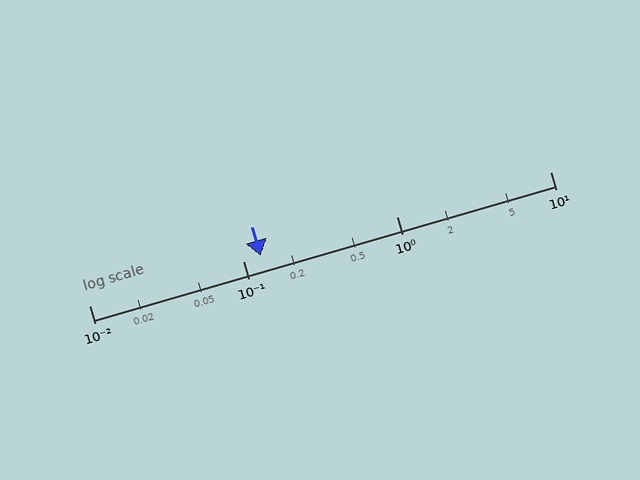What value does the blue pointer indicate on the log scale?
The pointer indicates approximately 0.13.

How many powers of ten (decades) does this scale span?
The scale spans 3 decades, from 0.01 to 10.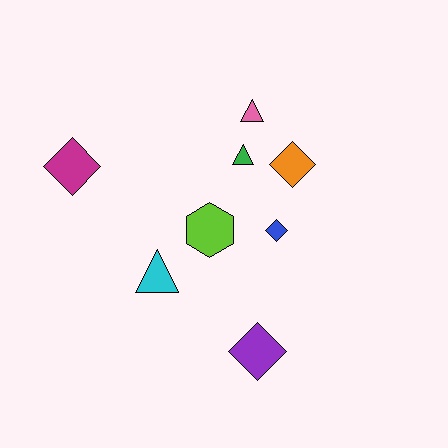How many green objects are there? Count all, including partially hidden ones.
There is 1 green object.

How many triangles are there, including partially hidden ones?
There are 3 triangles.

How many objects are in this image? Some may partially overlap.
There are 8 objects.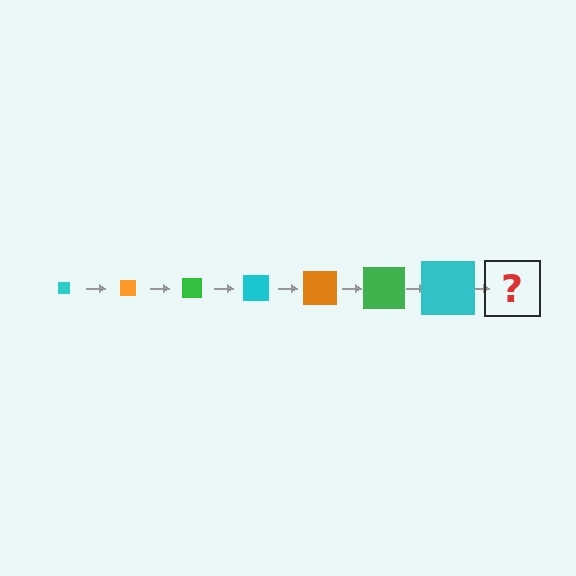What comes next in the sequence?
The next element should be an orange square, larger than the previous one.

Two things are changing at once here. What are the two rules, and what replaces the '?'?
The two rules are that the square grows larger each step and the color cycles through cyan, orange, and green. The '?' should be an orange square, larger than the previous one.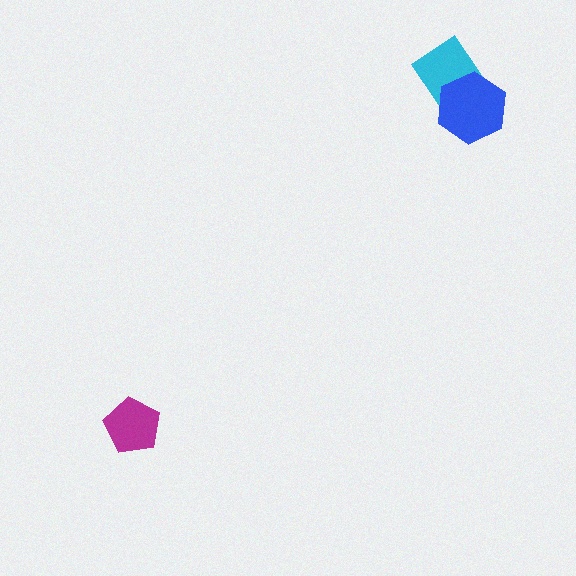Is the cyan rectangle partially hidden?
Yes, it is partially covered by another shape.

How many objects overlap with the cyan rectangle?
1 object overlaps with the cyan rectangle.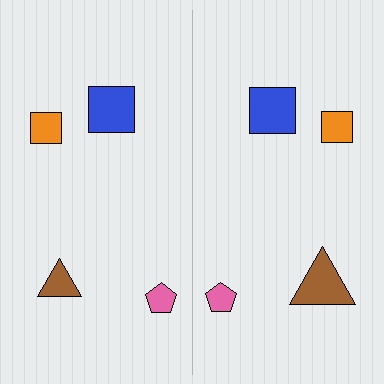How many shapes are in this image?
There are 8 shapes in this image.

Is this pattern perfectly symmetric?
No, the pattern is not perfectly symmetric. The brown triangle on the right side has a different size than its mirror counterpart.